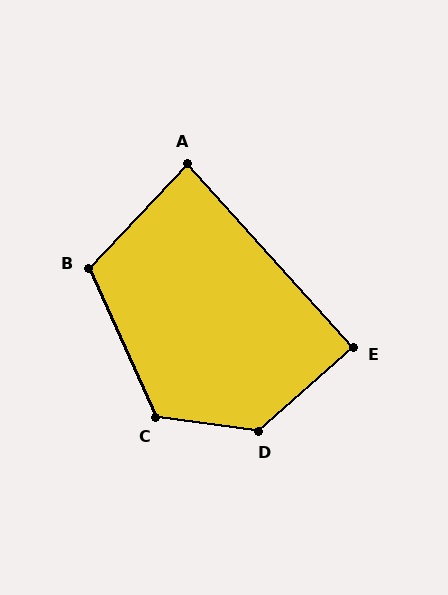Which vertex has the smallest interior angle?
A, at approximately 85 degrees.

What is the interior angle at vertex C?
Approximately 122 degrees (obtuse).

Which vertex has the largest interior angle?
D, at approximately 131 degrees.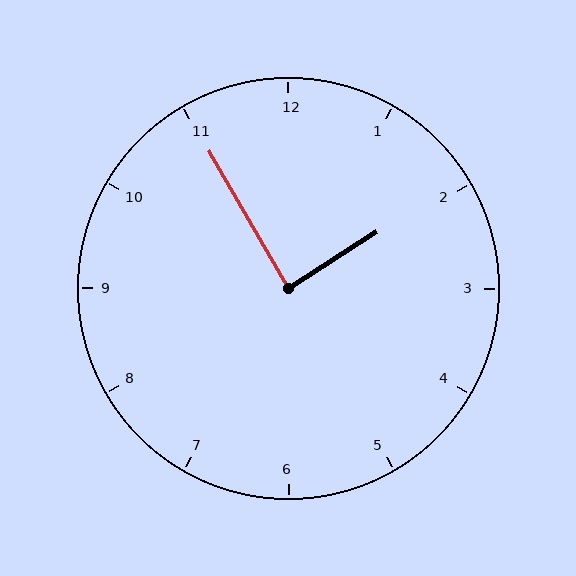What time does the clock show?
1:55.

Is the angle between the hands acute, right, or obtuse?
It is right.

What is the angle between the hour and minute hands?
Approximately 88 degrees.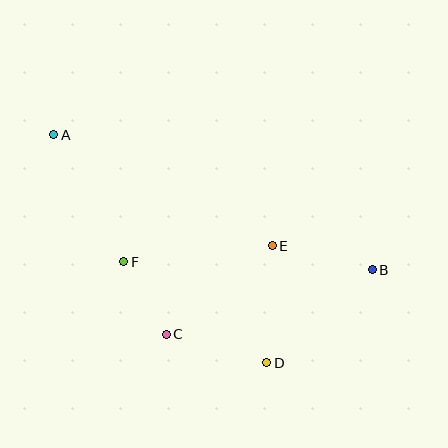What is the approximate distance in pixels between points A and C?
The distance between A and C is approximately 228 pixels.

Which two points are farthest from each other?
Points A and B are farthest from each other.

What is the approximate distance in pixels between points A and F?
The distance between A and F is approximately 145 pixels.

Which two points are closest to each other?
Points C and F are closest to each other.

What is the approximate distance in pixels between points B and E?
The distance between B and E is approximately 103 pixels.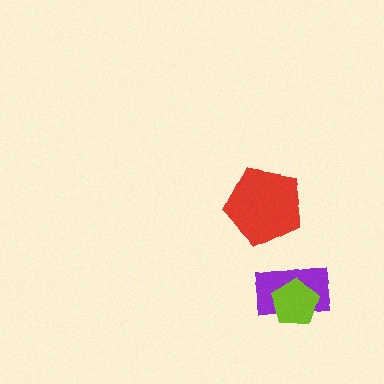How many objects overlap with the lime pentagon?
1 object overlaps with the lime pentagon.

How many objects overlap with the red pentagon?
0 objects overlap with the red pentagon.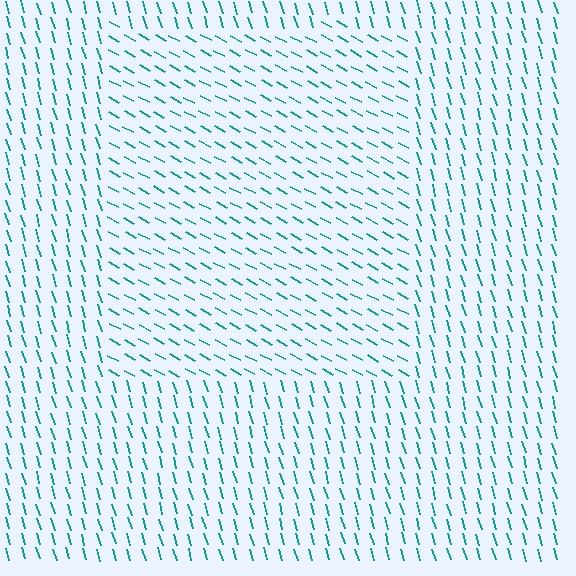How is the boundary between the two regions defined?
The boundary is defined purely by a change in line orientation (approximately 45 degrees difference). All lines are the same color and thickness.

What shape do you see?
I see a rectangle.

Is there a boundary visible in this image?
Yes, there is a texture boundary formed by a change in line orientation.